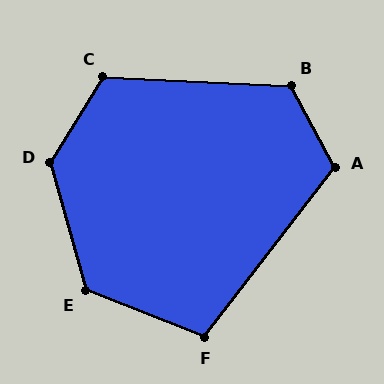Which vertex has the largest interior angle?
D, at approximately 133 degrees.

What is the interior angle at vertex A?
Approximately 114 degrees (obtuse).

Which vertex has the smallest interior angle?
F, at approximately 107 degrees.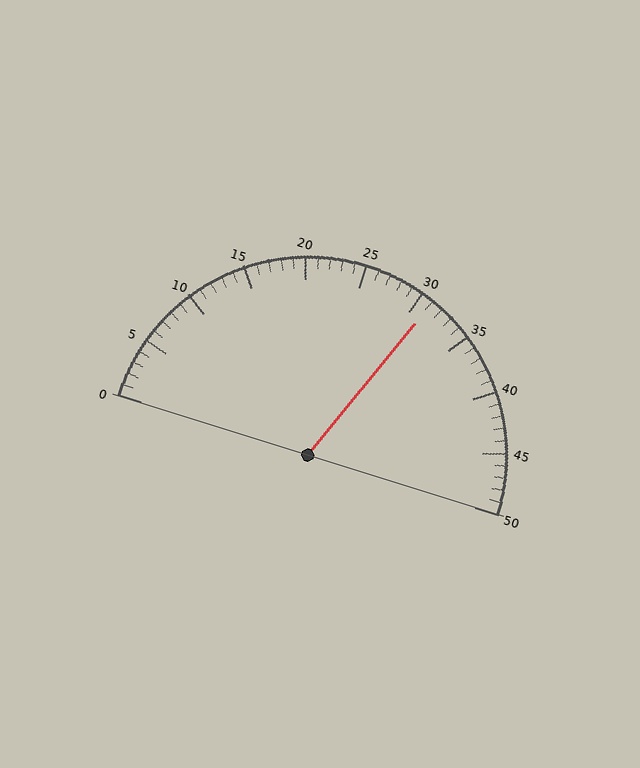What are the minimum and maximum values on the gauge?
The gauge ranges from 0 to 50.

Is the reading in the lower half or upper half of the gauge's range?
The reading is in the upper half of the range (0 to 50).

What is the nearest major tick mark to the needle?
The nearest major tick mark is 30.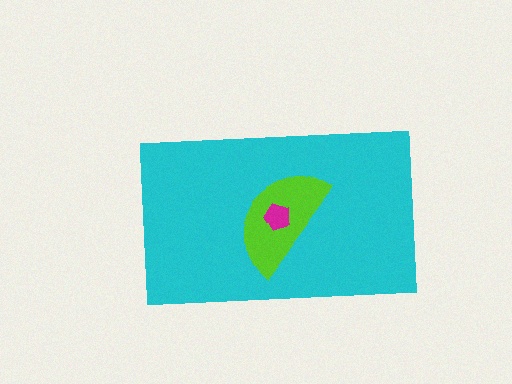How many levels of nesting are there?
3.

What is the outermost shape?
The cyan rectangle.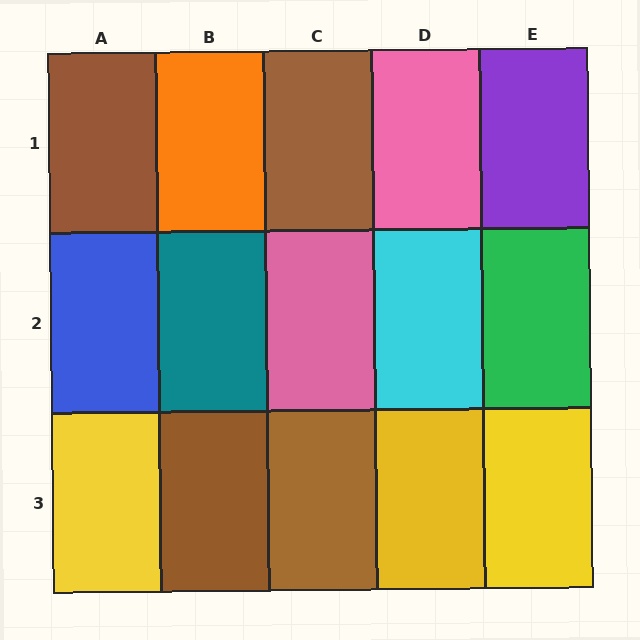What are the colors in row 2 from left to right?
Blue, teal, pink, cyan, green.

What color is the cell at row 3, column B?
Brown.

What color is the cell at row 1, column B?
Orange.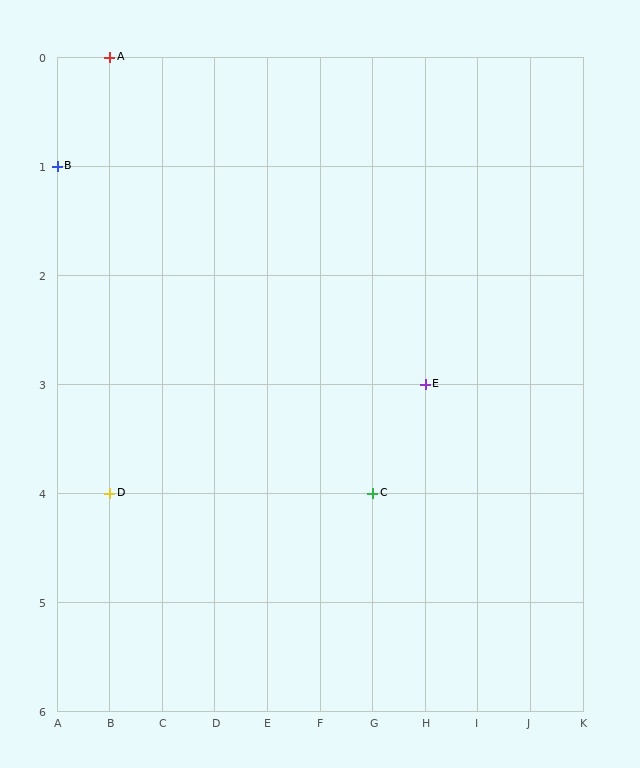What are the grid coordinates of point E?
Point E is at grid coordinates (H, 3).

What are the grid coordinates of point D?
Point D is at grid coordinates (B, 4).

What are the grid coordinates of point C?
Point C is at grid coordinates (G, 4).